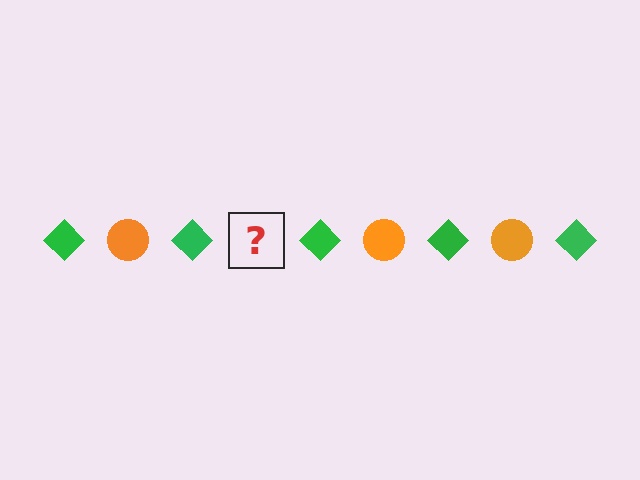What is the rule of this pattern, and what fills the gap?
The rule is that the pattern alternates between green diamond and orange circle. The gap should be filled with an orange circle.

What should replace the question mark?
The question mark should be replaced with an orange circle.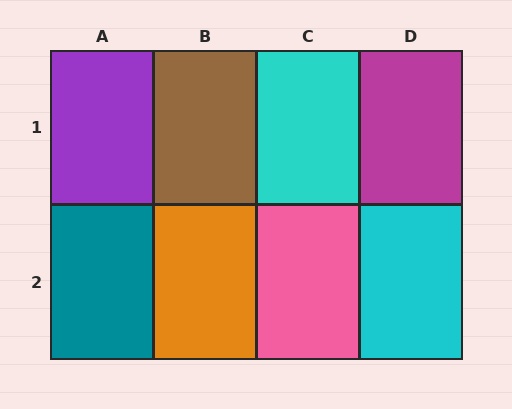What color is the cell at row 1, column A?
Purple.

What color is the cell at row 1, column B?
Brown.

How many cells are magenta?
1 cell is magenta.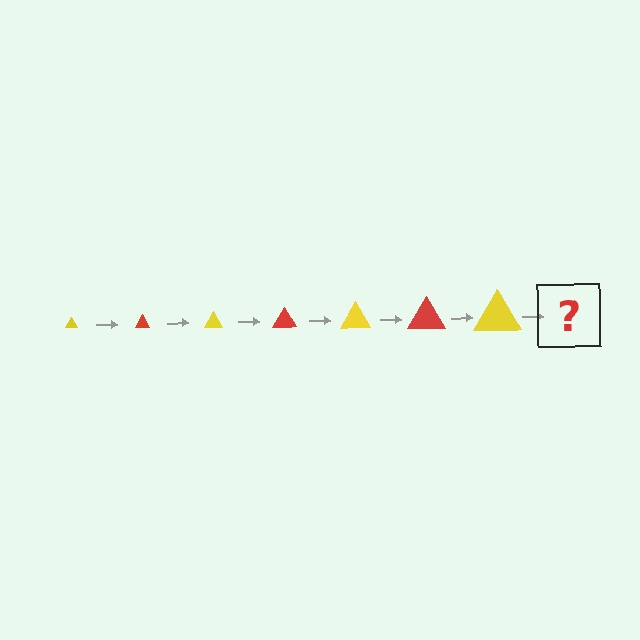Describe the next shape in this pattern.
It should be a red triangle, larger than the previous one.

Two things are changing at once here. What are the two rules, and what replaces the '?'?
The two rules are that the triangle grows larger each step and the color cycles through yellow and red. The '?' should be a red triangle, larger than the previous one.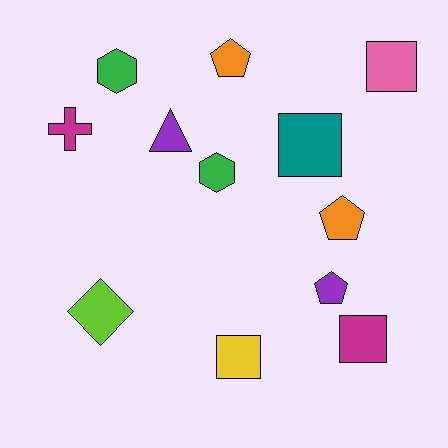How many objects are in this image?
There are 12 objects.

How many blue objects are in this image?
There are no blue objects.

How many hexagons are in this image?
There are 2 hexagons.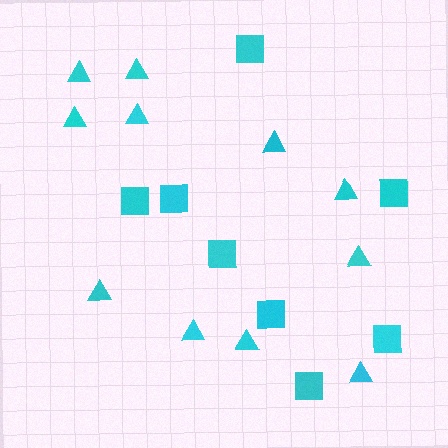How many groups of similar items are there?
There are 2 groups: one group of triangles (11) and one group of squares (8).